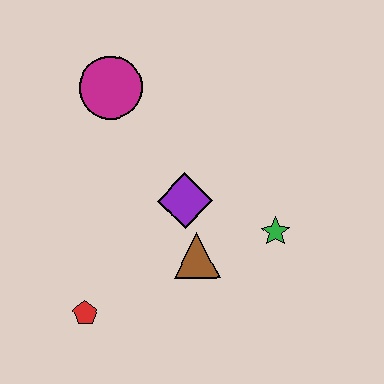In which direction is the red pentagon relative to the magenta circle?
The red pentagon is below the magenta circle.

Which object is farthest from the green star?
The magenta circle is farthest from the green star.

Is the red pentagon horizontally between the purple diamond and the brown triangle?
No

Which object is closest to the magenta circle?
The purple diamond is closest to the magenta circle.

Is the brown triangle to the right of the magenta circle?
Yes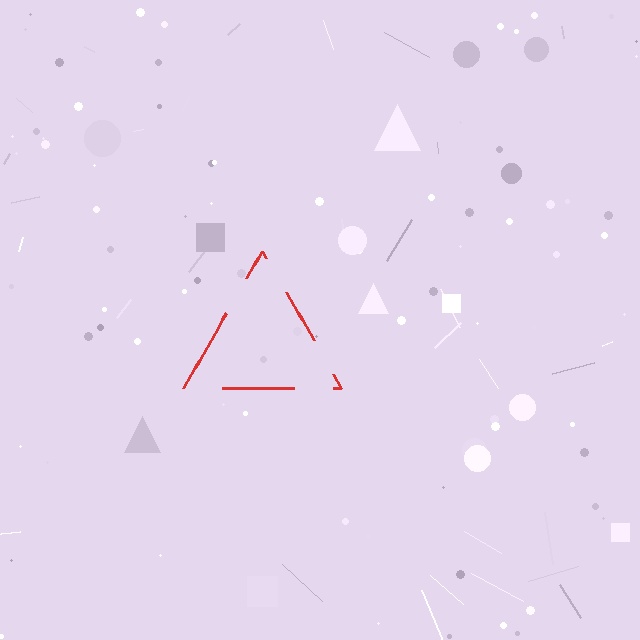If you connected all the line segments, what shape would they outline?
They would outline a triangle.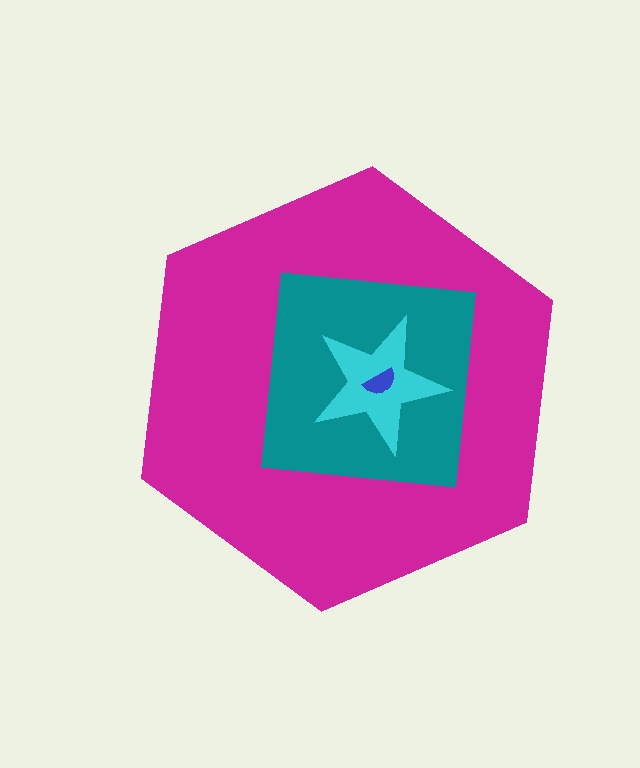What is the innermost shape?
The blue semicircle.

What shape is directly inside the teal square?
The cyan star.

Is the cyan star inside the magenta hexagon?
Yes.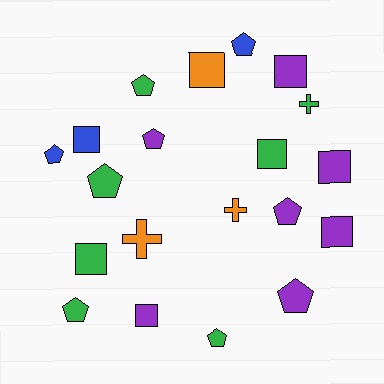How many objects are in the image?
There are 20 objects.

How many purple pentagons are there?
There are 3 purple pentagons.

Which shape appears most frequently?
Pentagon, with 9 objects.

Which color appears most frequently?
Green, with 7 objects.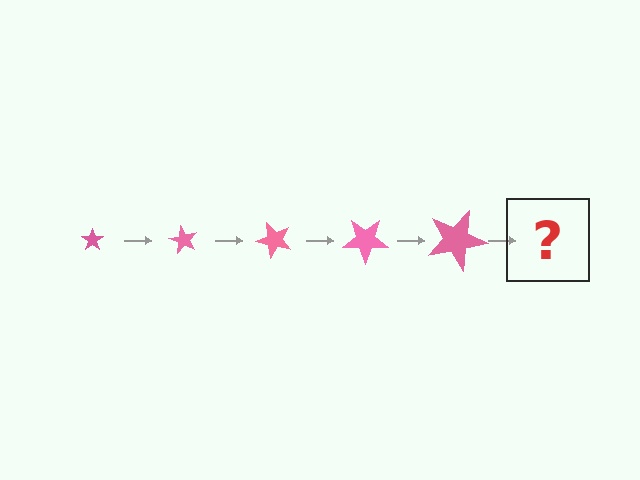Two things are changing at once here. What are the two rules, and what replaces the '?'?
The two rules are that the star grows larger each step and it rotates 60 degrees each step. The '?' should be a star, larger than the previous one and rotated 300 degrees from the start.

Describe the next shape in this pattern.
It should be a star, larger than the previous one and rotated 300 degrees from the start.